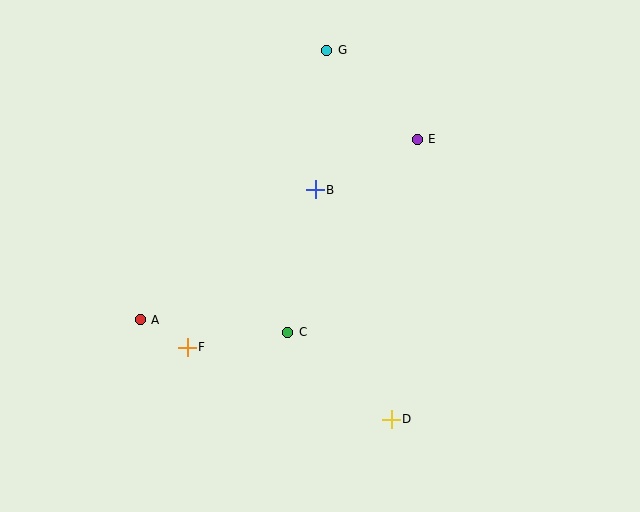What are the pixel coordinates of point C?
Point C is at (288, 332).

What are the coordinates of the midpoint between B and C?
The midpoint between B and C is at (301, 261).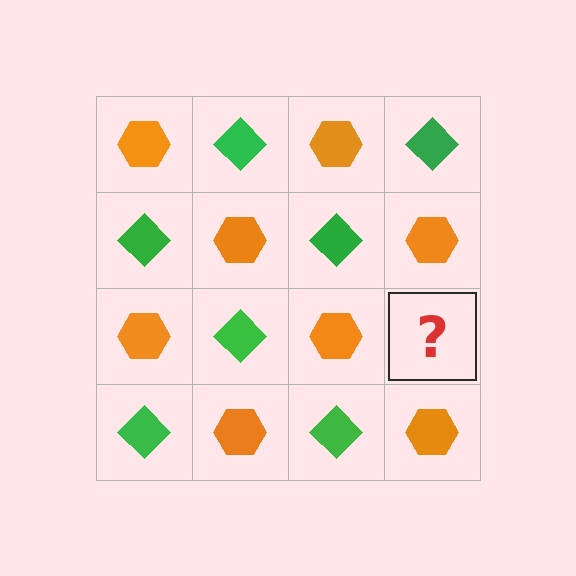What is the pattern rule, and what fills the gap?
The rule is that it alternates orange hexagon and green diamond in a checkerboard pattern. The gap should be filled with a green diamond.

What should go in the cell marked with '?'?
The missing cell should contain a green diamond.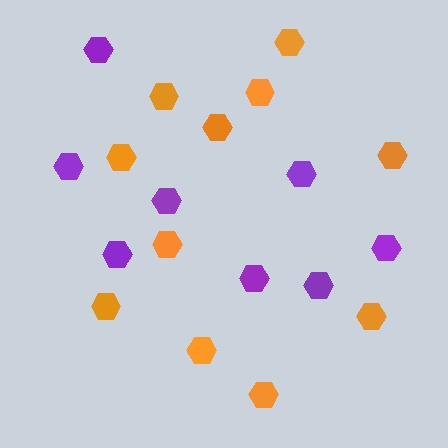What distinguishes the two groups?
There are 2 groups: one group of purple hexagons (8) and one group of orange hexagons (11).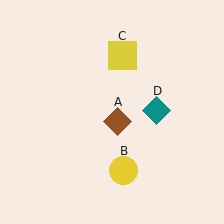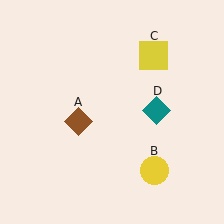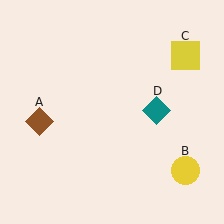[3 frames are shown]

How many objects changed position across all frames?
3 objects changed position: brown diamond (object A), yellow circle (object B), yellow square (object C).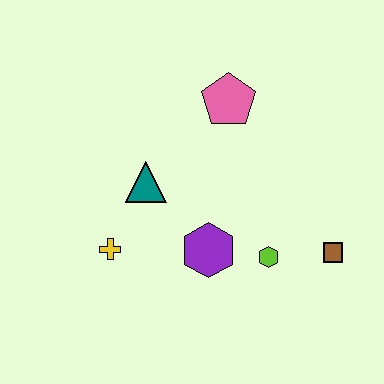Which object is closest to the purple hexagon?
The lime hexagon is closest to the purple hexagon.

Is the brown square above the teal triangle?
No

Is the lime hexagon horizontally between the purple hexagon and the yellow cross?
No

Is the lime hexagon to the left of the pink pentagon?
No